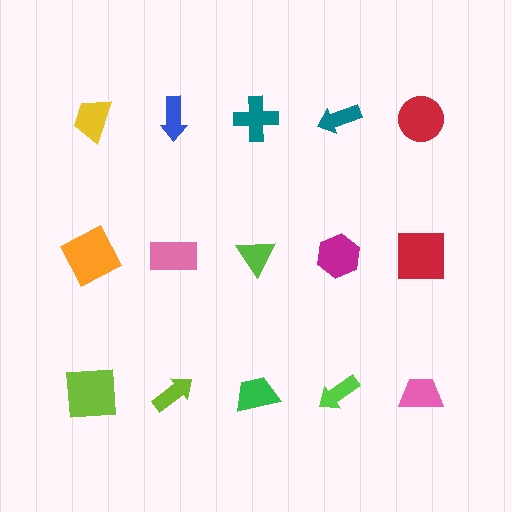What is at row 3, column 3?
A green trapezoid.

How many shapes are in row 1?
5 shapes.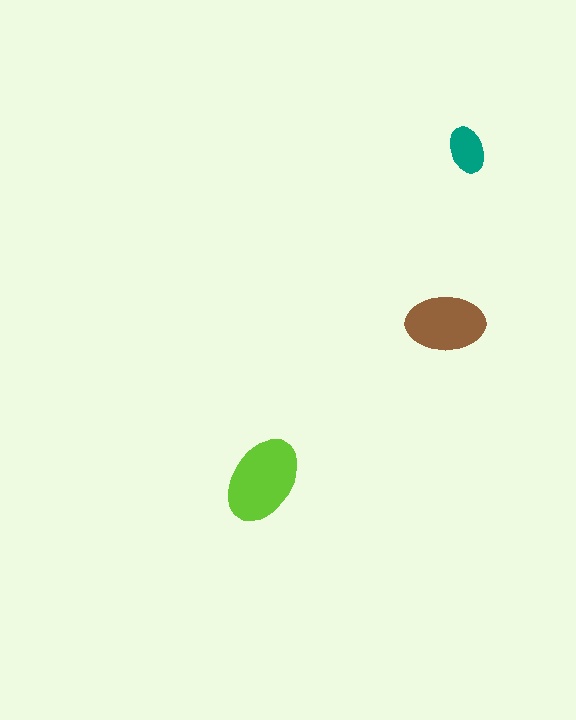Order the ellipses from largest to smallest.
the lime one, the brown one, the teal one.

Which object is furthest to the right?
The teal ellipse is rightmost.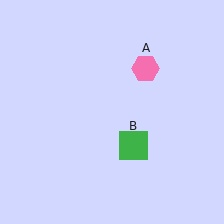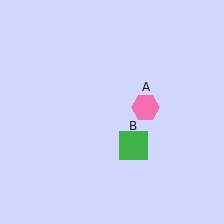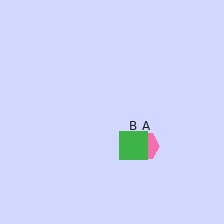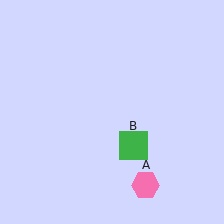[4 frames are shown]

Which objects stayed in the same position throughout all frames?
Green square (object B) remained stationary.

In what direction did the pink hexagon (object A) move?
The pink hexagon (object A) moved down.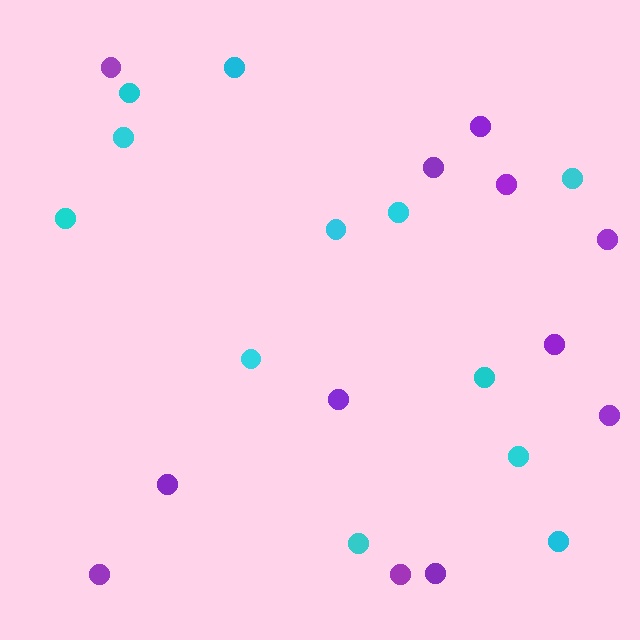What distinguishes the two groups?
There are 2 groups: one group of purple circles (12) and one group of cyan circles (12).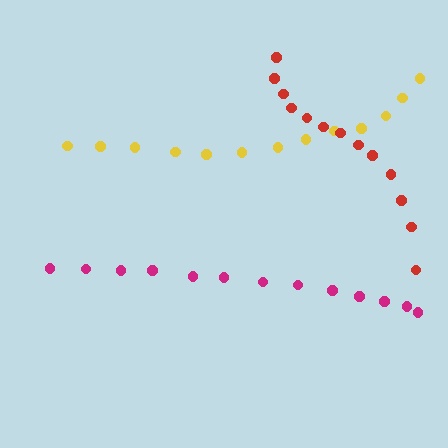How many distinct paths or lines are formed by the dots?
There are 3 distinct paths.